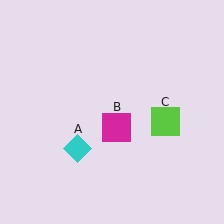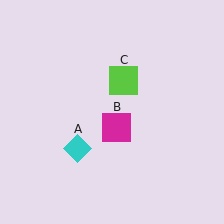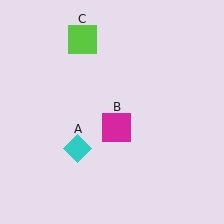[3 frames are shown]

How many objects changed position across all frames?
1 object changed position: lime square (object C).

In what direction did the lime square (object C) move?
The lime square (object C) moved up and to the left.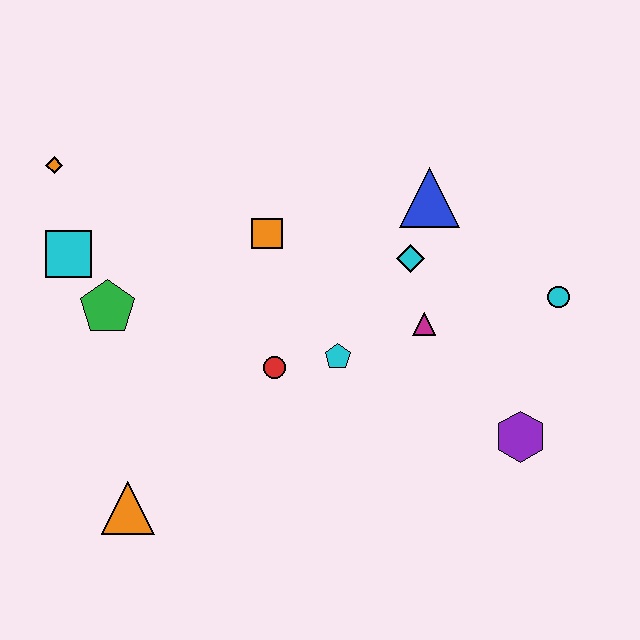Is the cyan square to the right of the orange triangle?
No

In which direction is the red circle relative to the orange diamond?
The red circle is to the right of the orange diamond.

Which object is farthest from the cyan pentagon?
The orange diamond is farthest from the cyan pentagon.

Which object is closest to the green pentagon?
The cyan square is closest to the green pentagon.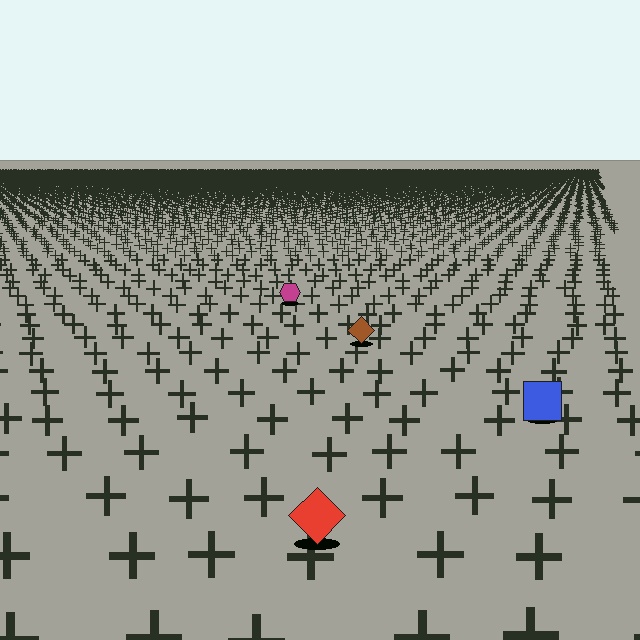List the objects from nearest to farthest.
From nearest to farthest: the red diamond, the blue square, the brown diamond, the magenta hexagon.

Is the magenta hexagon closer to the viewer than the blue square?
No. The blue square is closer — you can tell from the texture gradient: the ground texture is coarser near it.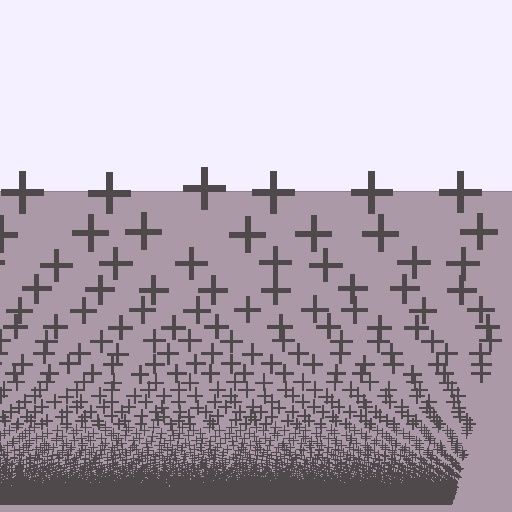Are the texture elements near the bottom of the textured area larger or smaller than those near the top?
Smaller. The gradient is inverted — elements near the bottom are smaller and denser.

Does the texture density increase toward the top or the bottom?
Density increases toward the bottom.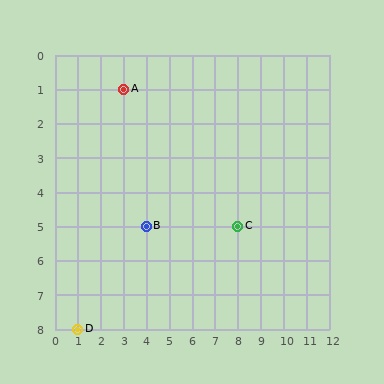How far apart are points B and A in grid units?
Points B and A are 1 column and 4 rows apart (about 4.1 grid units diagonally).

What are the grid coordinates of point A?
Point A is at grid coordinates (3, 1).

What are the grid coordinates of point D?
Point D is at grid coordinates (1, 8).